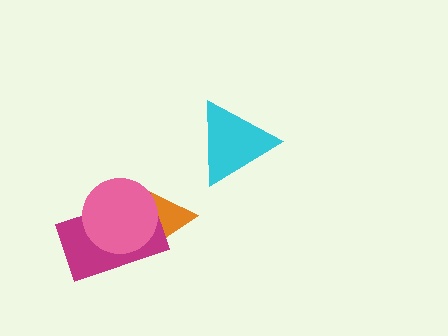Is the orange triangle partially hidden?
Yes, it is partially covered by another shape.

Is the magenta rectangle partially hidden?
Yes, it is partially covered by another shape.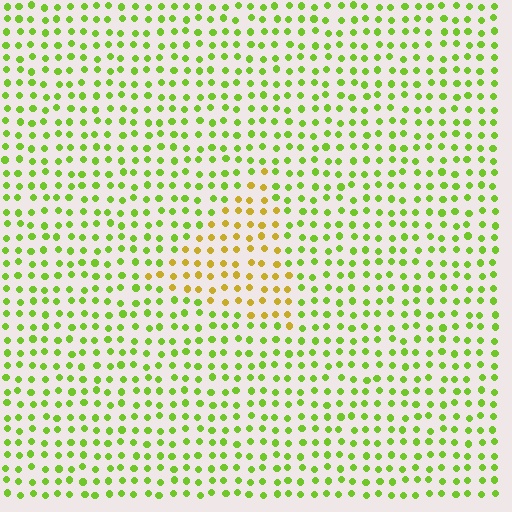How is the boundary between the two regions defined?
The boundary is defined purely by a slight shift in hue (about 44 degrees). Spacing, size, and orientation are identical on both sides.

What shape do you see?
I see a triangle.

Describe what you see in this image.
The image is filled with small lime elements in a uniform arrangement. A triangle-shaped region is visible where the elements are tinted to a slightly different hue, forming a subtle color boundary.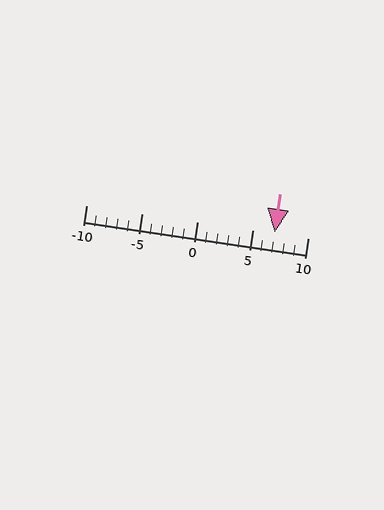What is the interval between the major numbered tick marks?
The major tick marks are spaced 5 units apart.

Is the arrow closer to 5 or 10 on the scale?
The arrow is closer to 5.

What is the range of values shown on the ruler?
The ruler shows values from -10 to 10.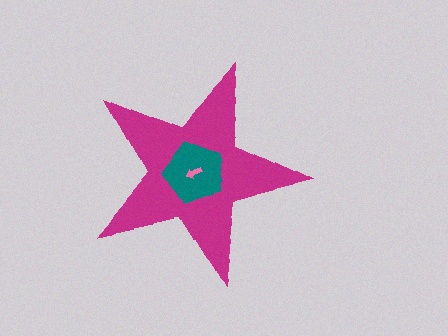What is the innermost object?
The pink arrow.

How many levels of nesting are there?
3.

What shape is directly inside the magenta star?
The teal pentagon.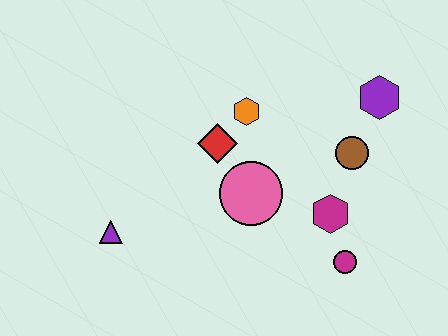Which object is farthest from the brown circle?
The purple triangle is farthest from the brown circle.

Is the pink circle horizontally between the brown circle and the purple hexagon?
No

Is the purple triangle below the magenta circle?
No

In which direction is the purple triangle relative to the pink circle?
The purple triangle is to the left of the pink circle.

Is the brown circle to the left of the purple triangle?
No